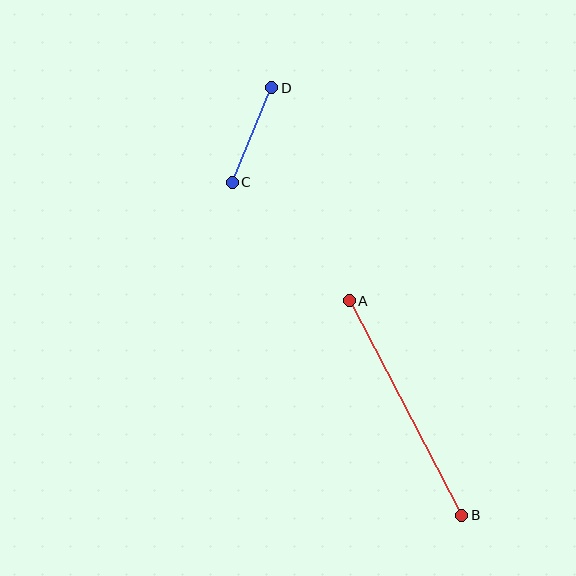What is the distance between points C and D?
The distance is approximately 102 pixels.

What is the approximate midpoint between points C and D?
The midpoint is at approximately (252, 135) pixels.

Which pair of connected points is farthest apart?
Points A and B are farthest apart.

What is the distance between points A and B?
The distance is approximately 242 pixels.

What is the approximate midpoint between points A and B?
The midpoint is at approximately (405, 408) pixels.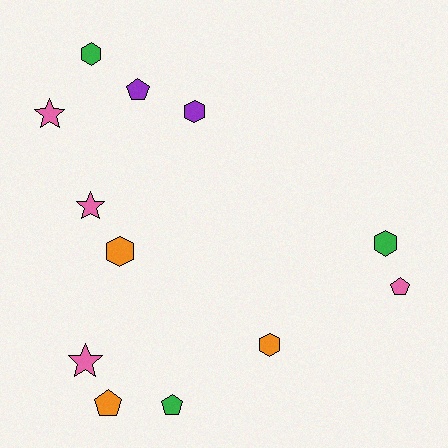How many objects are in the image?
There are 12 objects.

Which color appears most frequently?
Pink, with 4 objects.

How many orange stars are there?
There are no orange stars.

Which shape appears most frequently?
Hexagon, with 5 objects.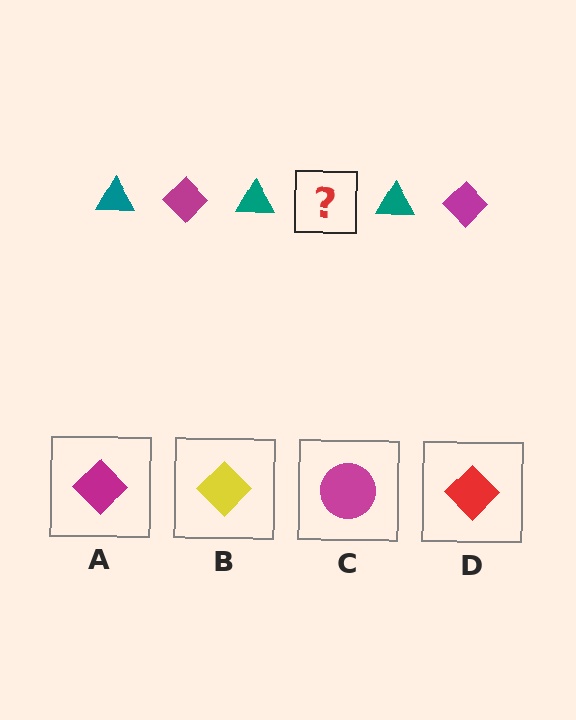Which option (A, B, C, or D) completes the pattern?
A.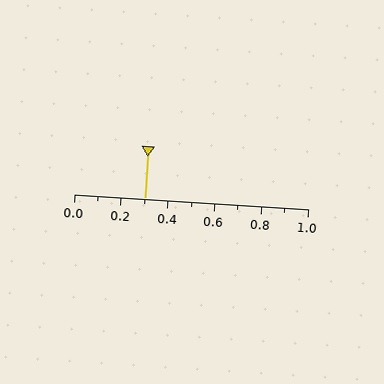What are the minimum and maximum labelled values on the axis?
The axis runs from 0.0 to 1.0.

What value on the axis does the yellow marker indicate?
The marker indicates approximately 0.3.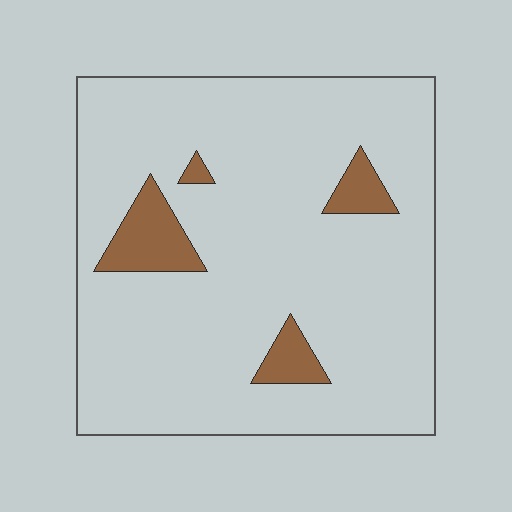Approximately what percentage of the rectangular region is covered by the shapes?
Approximately 10%.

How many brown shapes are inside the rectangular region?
4.